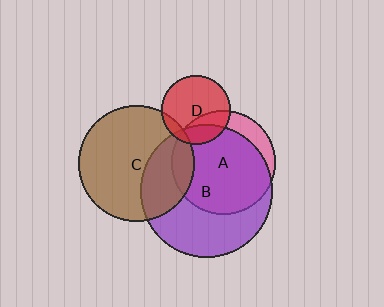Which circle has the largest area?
Circle B (purple).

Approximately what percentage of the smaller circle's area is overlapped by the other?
Approximately 30%.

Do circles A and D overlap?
Yes.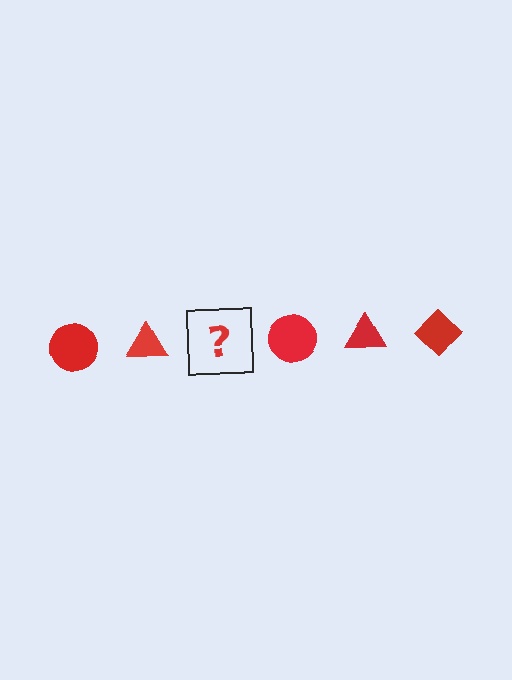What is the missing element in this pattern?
The missing element is a red diamond.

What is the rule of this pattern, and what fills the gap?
The rule is that the pattern cycles through circle, triangle, diamond shapes in red. The gap should be filled with a red diamond.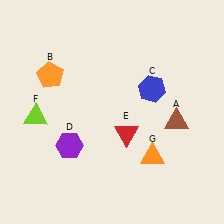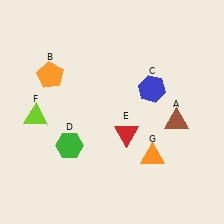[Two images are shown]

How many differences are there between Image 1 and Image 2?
There is 1 difference between the two images.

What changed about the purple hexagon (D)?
In Image 1, D is purple. In Image 2, it changed to green.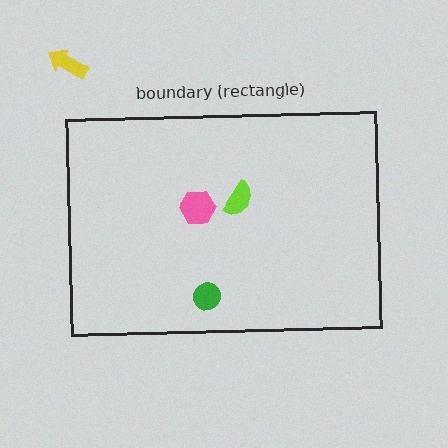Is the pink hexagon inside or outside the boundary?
Inside.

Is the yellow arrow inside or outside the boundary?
Outside.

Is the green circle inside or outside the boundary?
Inside.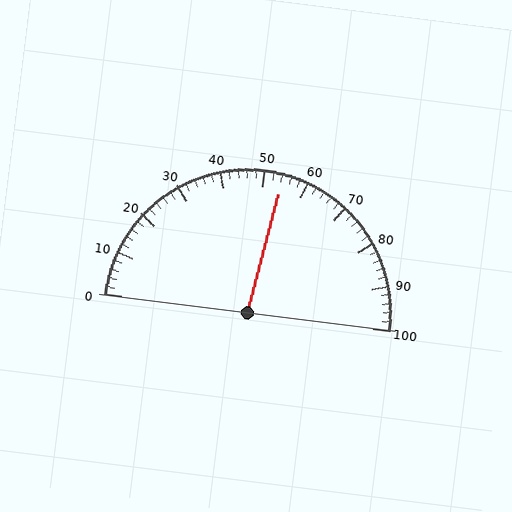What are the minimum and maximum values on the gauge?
The gauge ranges from 0 to 100.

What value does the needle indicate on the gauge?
The needle indicates approximately 54.